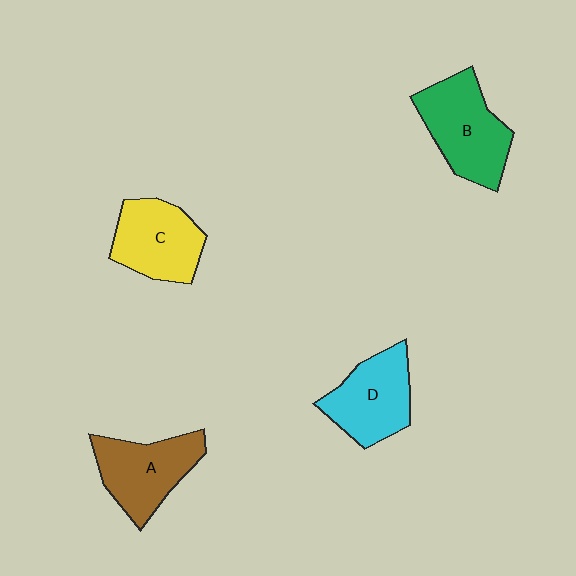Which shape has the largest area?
Shape B (green).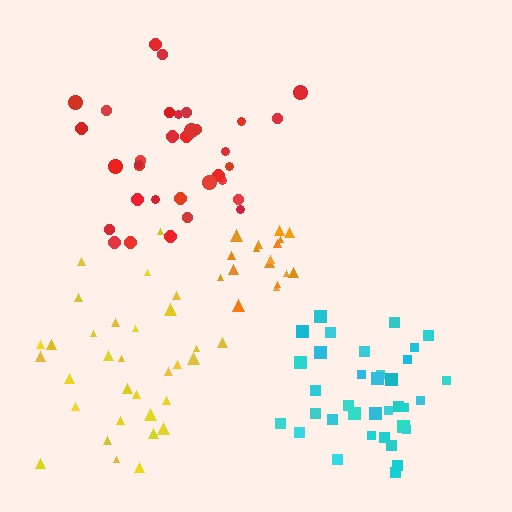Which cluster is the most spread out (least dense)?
Yellow.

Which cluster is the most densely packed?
Orange.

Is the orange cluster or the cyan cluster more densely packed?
Orange.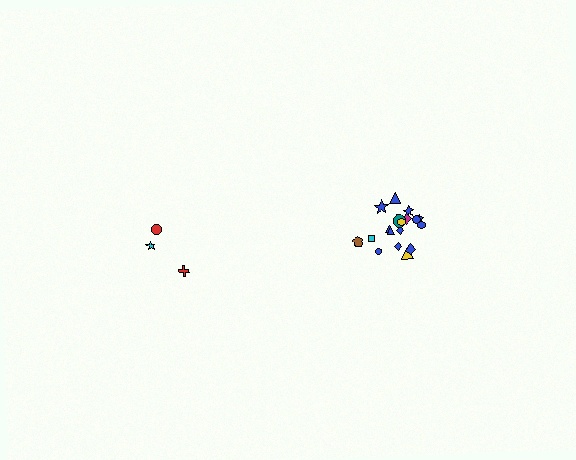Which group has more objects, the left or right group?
The right group.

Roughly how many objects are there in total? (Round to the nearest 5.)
Roughly 20 objects in total.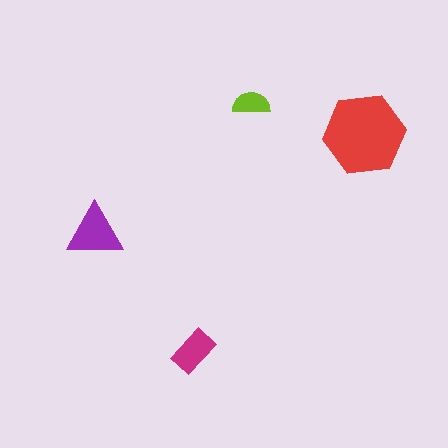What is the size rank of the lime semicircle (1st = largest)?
4th.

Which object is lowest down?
The magenta rectangle is bottommost.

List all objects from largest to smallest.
The red hexagon, the purple triangle, the magenta rectangle, the lime semicircle.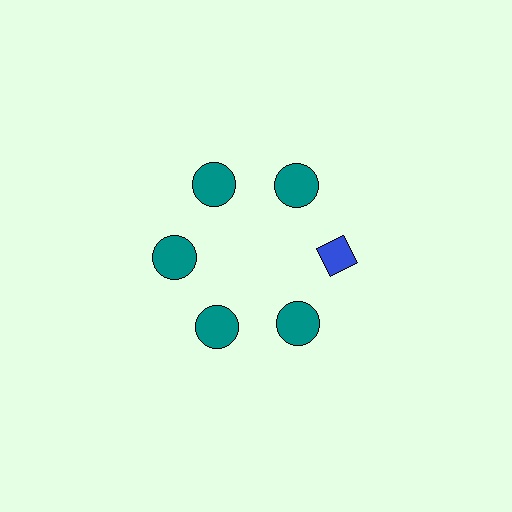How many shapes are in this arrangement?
There are 6 shapes arranged in a ring pattern.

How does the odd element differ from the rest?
It differs in both color (blue instead of teal) and shape (diamond instead of circle).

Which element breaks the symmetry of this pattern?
The blue diamond at roughly the 3 o'clock position breaks the symmetry. All other shapes are teal circles.